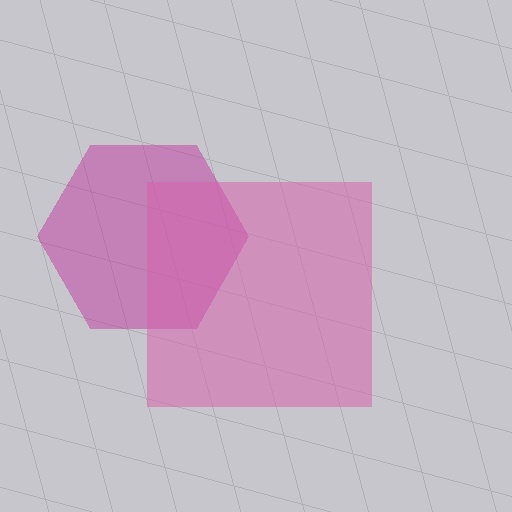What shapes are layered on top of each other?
The layered shapes are: a magenta hexagon, a pink square.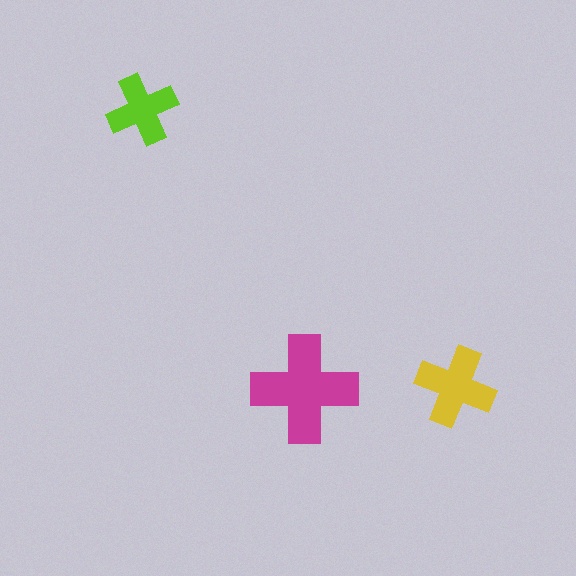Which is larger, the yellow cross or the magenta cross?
The magenta one.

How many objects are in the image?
There are 3 objects in the image.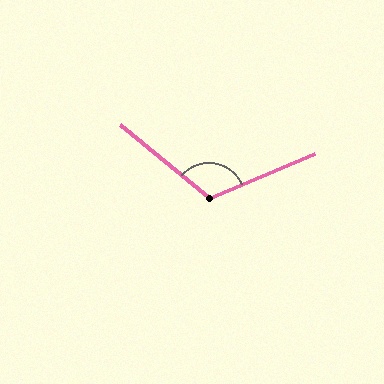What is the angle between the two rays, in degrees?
Approximately 117 degrees.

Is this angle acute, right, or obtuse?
It is obtuse.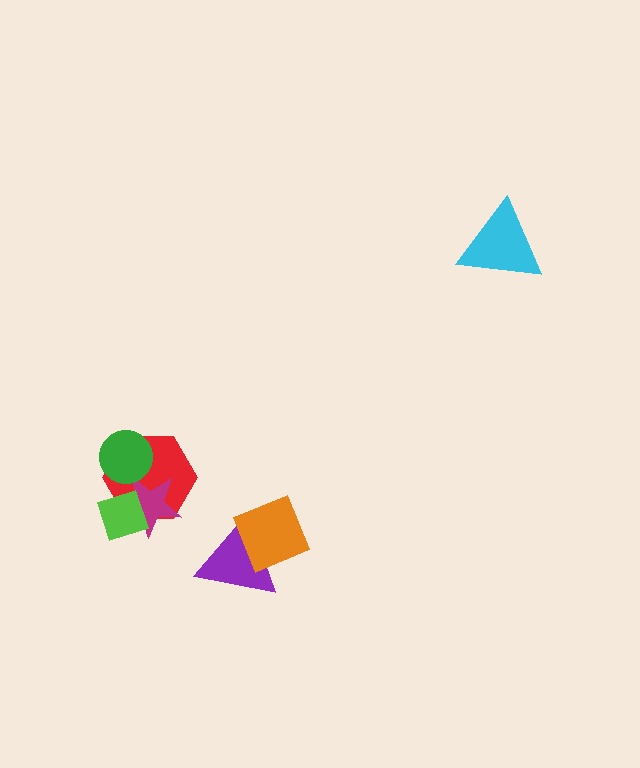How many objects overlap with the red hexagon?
3 objects overlap with the red hexagon.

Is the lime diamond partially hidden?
No, no other shape covers it.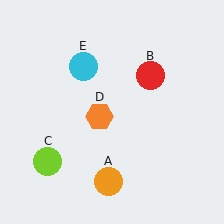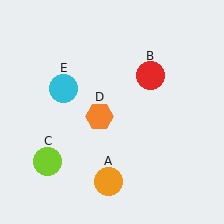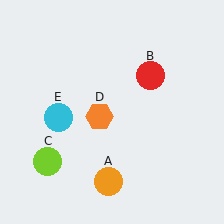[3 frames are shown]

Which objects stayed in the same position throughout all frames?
Orange circle (object A) and red circle (object B) and lime circle (object C) and orange hexagon (object D) remained stationary.